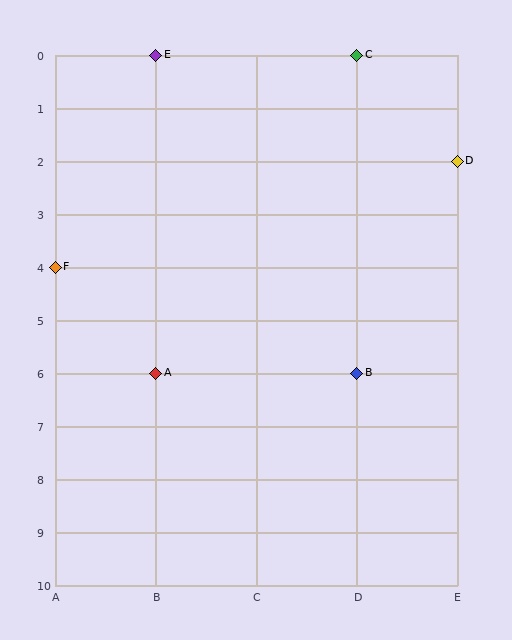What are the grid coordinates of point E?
Point E is at grid coordinates (B, 0).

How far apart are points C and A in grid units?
Points C and A are 2 columns and 6 rows apart (about 6.3 grid units diagonally).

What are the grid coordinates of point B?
Point B is at grid coordinates (D, 6).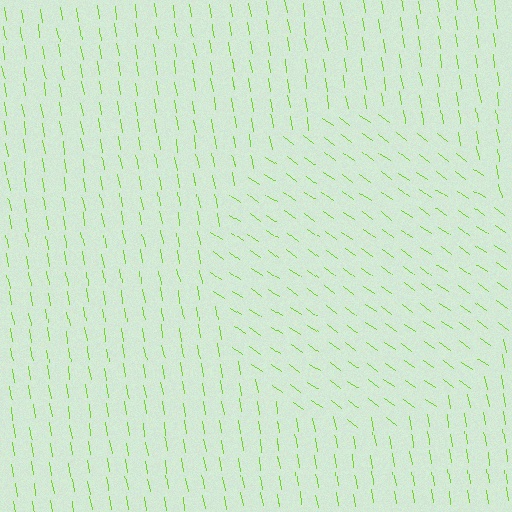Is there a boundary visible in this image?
Yes, there is a texture boundary formed by a change in line orientation.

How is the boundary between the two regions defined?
The boundary is defined purely by a change in line orientation (approximately 45 degrees difference). All lines are the same color and thickness.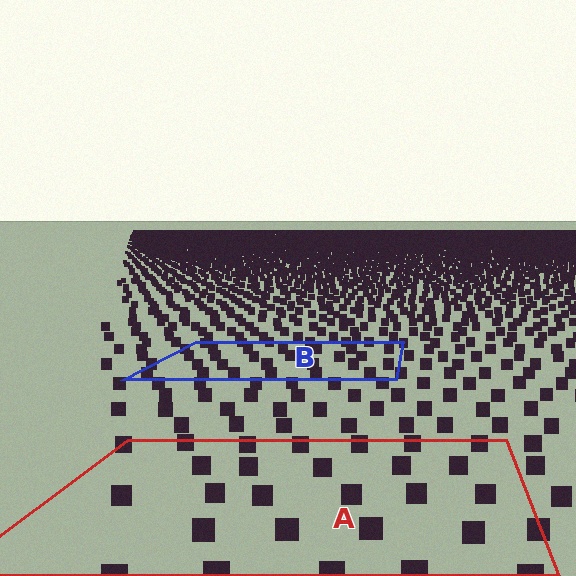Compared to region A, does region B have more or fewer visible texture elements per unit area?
Region B has more texture elements per unit area — they are packed more densely because it is farther away.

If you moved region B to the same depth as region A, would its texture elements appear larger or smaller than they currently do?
They would appear larger. At a closer depth, the same texture elements are projected at a bigger on-screen size.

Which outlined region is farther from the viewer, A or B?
Region B is farther from the viewer — the texture elements inside it appear smaller and more densely packed.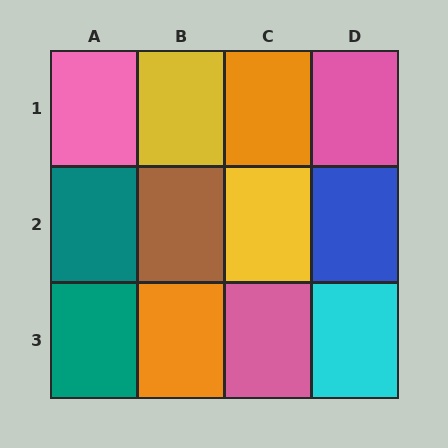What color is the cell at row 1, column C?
Orange.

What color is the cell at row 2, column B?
Brown.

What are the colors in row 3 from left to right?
Teal, orange, pink, cyan.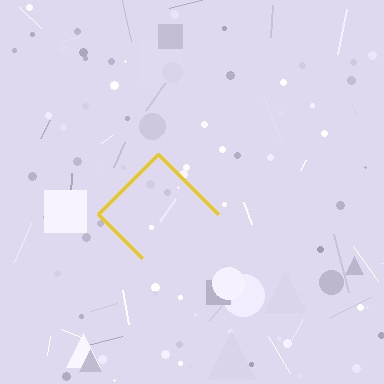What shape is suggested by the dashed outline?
The dashed outline suggests a diamond.